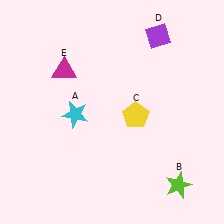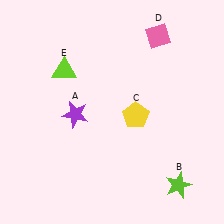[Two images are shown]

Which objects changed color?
A changed from cyan to purple. D changed from purple to pink. E changed from magenta to lime.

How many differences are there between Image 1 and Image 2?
There are 3 differences between the two images.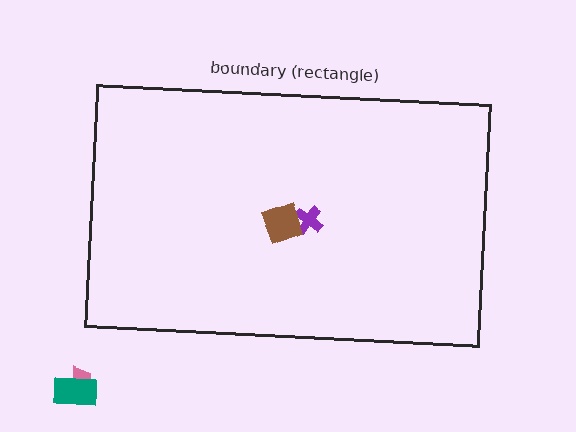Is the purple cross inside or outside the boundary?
Inside.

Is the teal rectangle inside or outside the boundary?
Outside.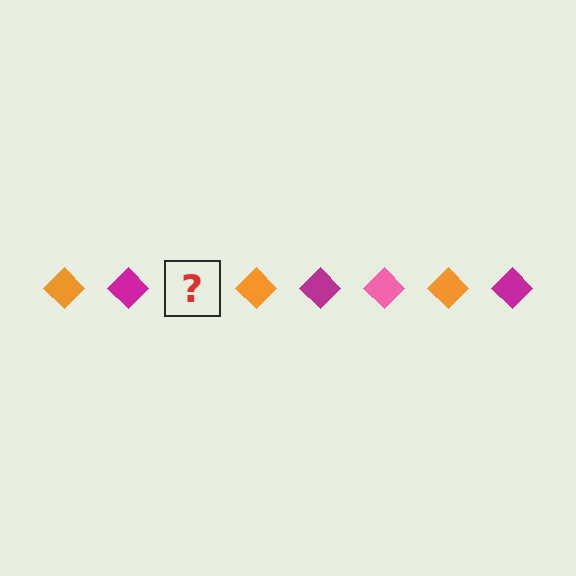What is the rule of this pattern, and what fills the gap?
The rule is that the pattern cycles through orange, magenta, pink diamonds. The gap should be filled with a pink diamond.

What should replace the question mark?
The question mark should be replaced with a pink diamond.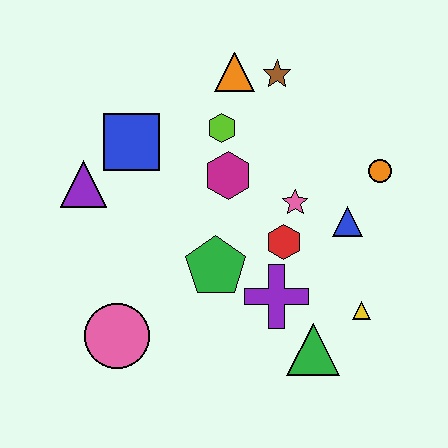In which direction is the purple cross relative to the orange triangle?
The purple cross is below the orange triangle.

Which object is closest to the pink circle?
The green pentagon is closest to the pink circle.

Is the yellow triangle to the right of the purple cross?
Yes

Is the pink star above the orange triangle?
No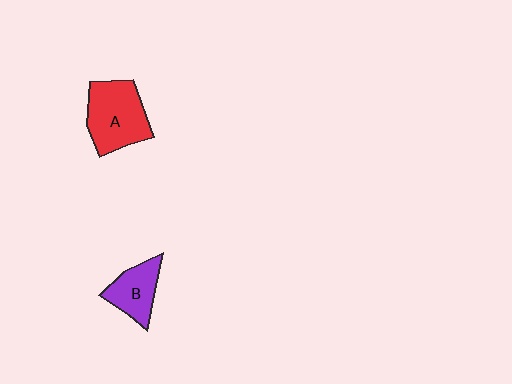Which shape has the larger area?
Shape A (red).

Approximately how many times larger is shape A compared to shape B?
Approximately 1.6 times.